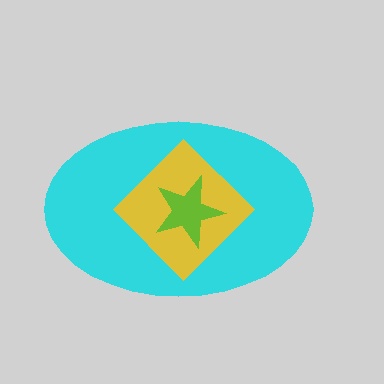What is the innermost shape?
The lime star.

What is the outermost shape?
The cyan ellipse.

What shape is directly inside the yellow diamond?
The lime star.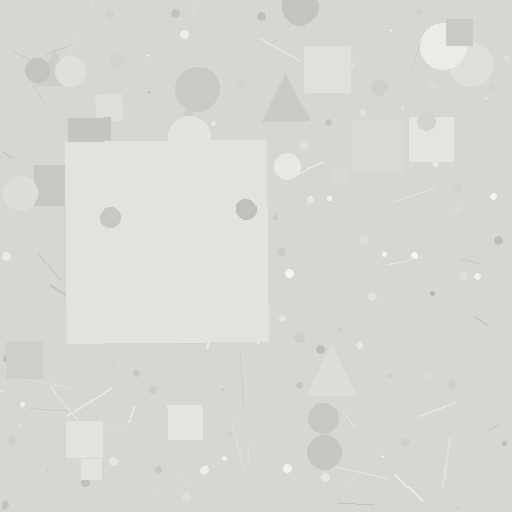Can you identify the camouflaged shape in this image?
The camouflaged shape is a square.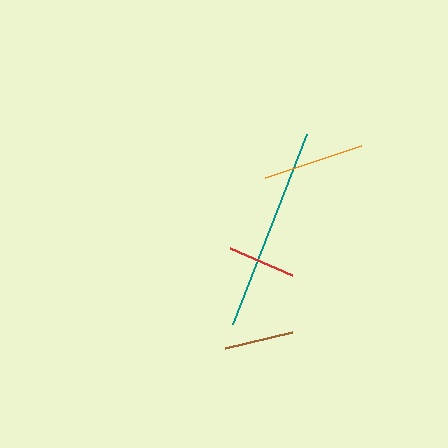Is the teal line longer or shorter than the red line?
The teal line is longer than the red line.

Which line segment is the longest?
The teal line is the longest at approximately 204 pixels.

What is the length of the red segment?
The red segment is approximately 67 pixels long.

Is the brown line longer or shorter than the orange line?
The orange line is longer than the brown line.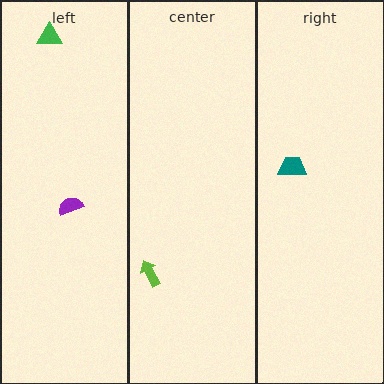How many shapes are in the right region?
1.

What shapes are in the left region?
The green triangle, the purple semicircle.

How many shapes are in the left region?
2.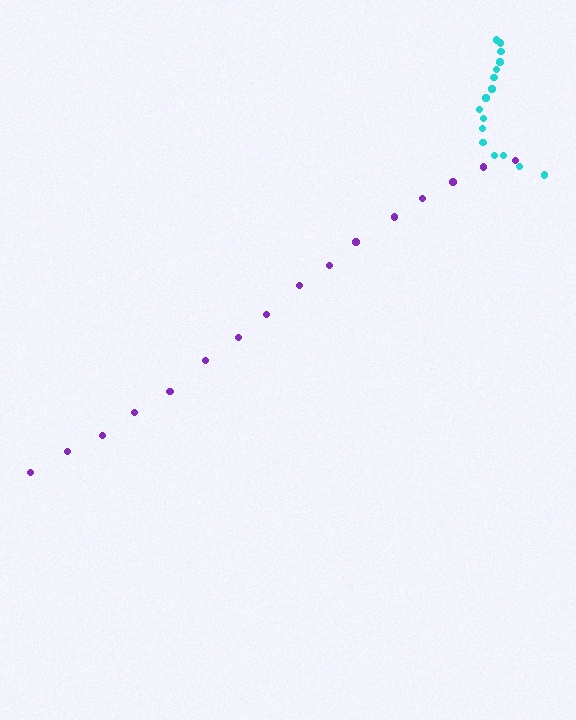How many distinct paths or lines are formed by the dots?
There are 2 distinct paths.